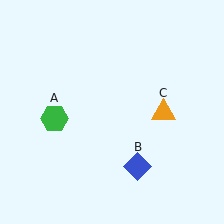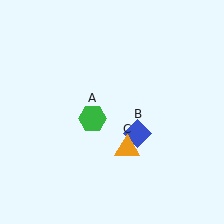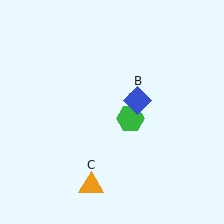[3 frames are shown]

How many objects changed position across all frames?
3 objects changed position: green hexagon (object A), blue diamond (object B), orange triangle (object C).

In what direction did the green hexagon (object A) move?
The green hexagon (object A) moved right.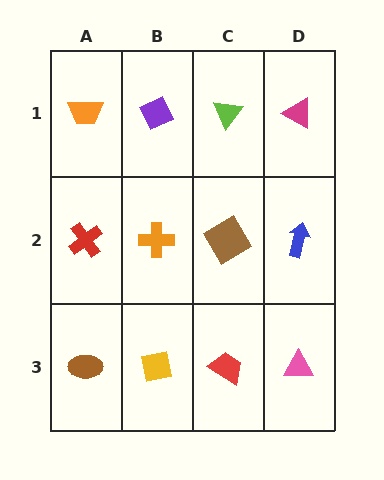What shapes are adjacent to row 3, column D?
A blue arrow (row 2, column D), a red trapezoid (row 3, column C).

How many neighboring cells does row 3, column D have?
2.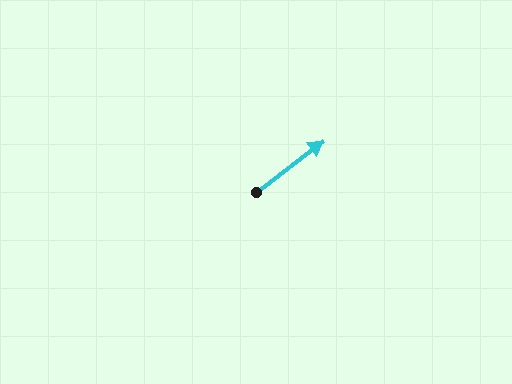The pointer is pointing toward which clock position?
Roughly 2 o'clock.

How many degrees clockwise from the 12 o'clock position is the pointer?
Approximately 53 degrees.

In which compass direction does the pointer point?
Northeast.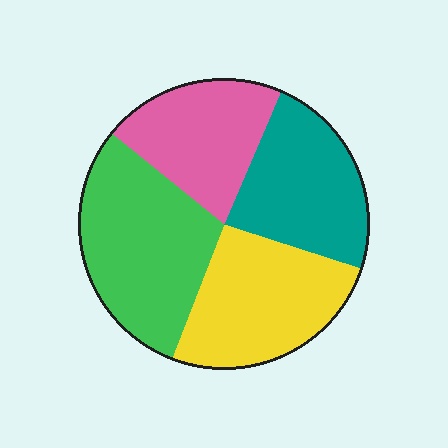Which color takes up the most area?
Green, at roughly 30%.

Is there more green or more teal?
Green.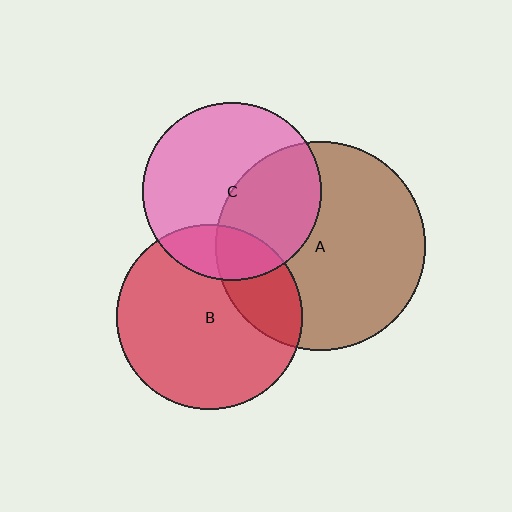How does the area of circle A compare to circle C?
Approximately 1.4 times.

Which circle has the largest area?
Circle A (brown).